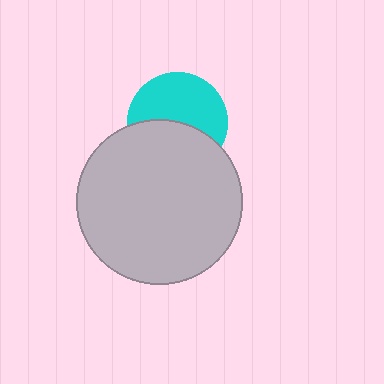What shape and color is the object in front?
The object in front is a light gray circle.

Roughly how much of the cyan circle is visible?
About half of it is visible (roughly 55%).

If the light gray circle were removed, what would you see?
You would see the complete cyan circle.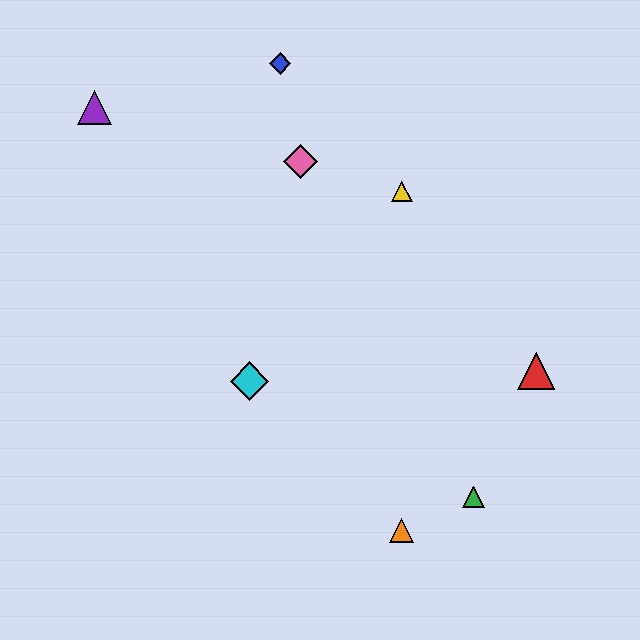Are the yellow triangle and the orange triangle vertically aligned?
Yes, both are at x≈402.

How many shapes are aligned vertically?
2 shapes (the yellow triangle, the orange triangle) are aligned vertically.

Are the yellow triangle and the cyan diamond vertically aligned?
No, the yellow triangle is at x≈402 and the cyan diamond is at x≈249.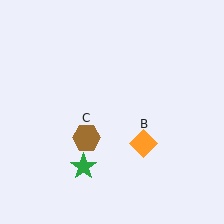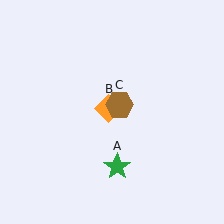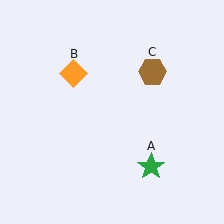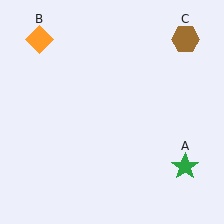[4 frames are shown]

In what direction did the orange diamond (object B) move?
The orange diamond (object B) moved up and to the left.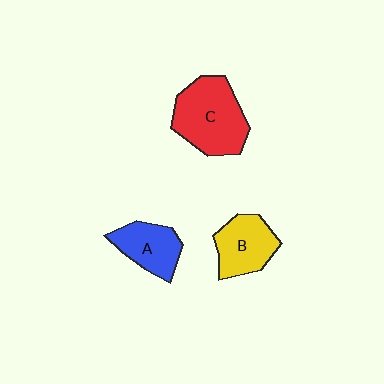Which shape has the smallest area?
Shape A (blue).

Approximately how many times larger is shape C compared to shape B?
Approximately 1.5 times.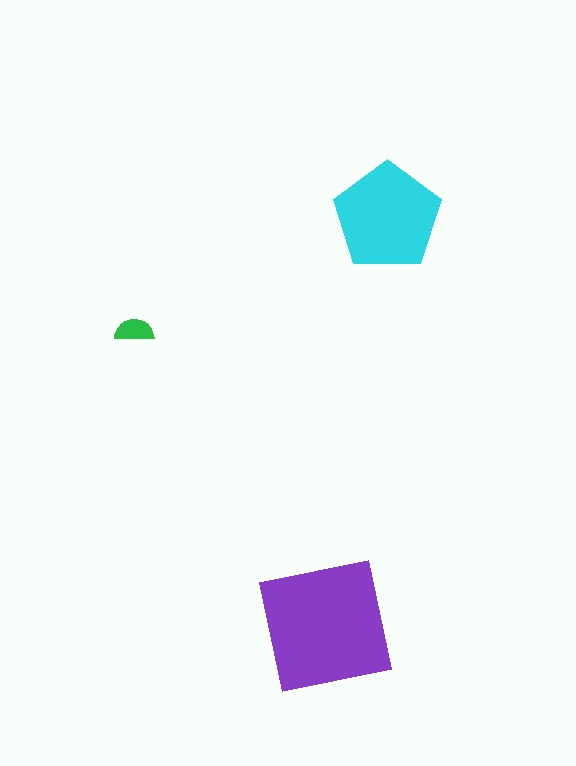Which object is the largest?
The purple square.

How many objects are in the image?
There are 3 objects in the image.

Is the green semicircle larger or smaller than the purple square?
Smaller.